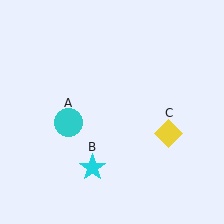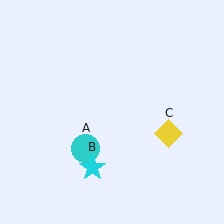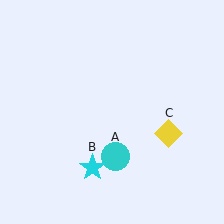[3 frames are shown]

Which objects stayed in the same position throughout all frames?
Cyan star (object B) and yellow diamond (object C) remained stationary.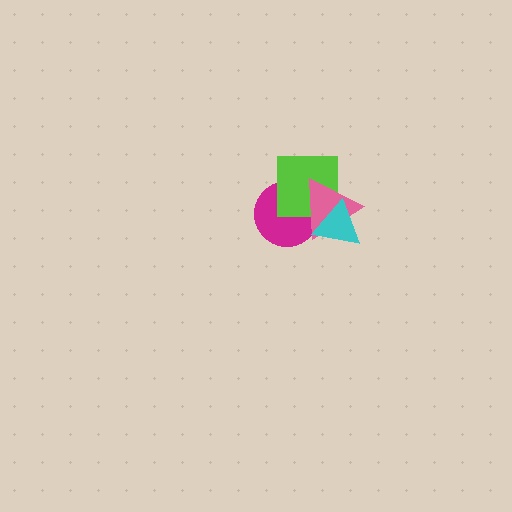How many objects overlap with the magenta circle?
3 objects overlap with the magenta circle.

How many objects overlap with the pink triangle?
3 objects overlap with the pink triangle.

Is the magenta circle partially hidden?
Yes, it is partially covered by another shape.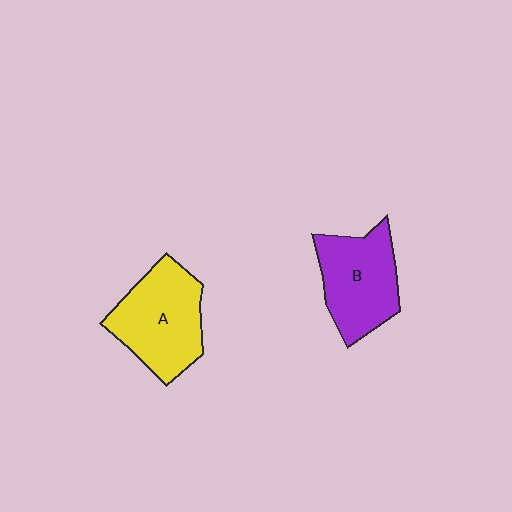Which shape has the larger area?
Shape A (yellow).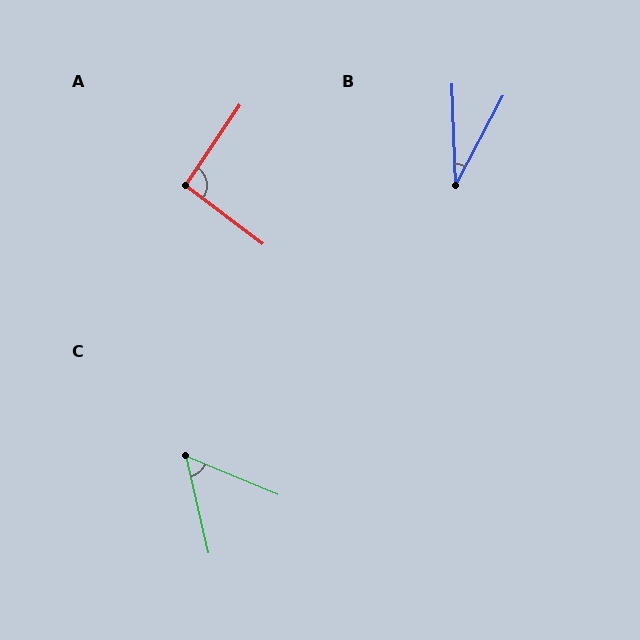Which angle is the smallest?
B, at approximately 30 degrees.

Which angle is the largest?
A, at approximately 93 degrees.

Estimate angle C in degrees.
Approximately 54 degrees.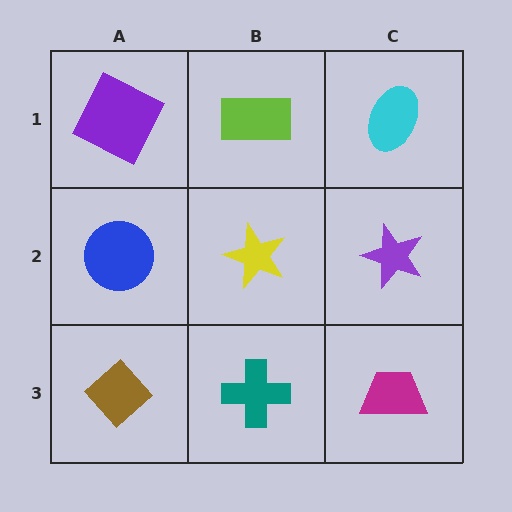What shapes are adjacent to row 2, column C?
A cyan ellipse (row 1, column C), a magenta trapezoid (row 3, column C), a yellow star (row 2, column B).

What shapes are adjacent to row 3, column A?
A blue circle (row 2, column A), a teal cross (row 3, column B).